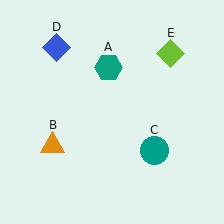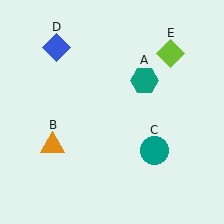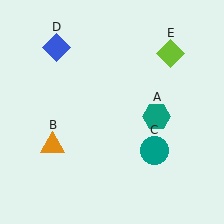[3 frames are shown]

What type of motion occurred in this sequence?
The teal hexagon (object A) rotated clockwise around the center of the scene.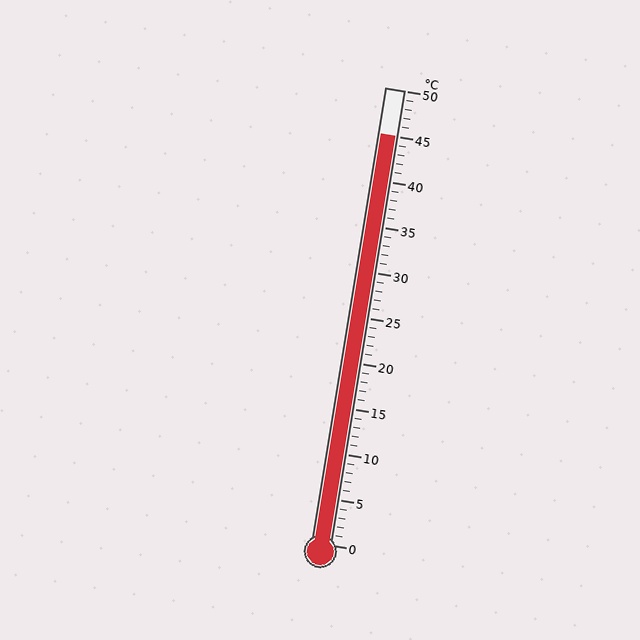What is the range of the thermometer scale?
The thermometer scale ranges from 0°C to 50°C.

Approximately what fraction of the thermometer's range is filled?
The thermometer is filled to approximately 90% of its range.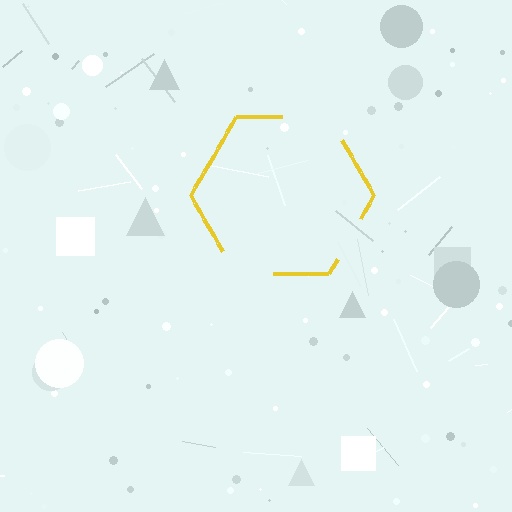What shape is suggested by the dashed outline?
The dashed outline suggests a hexagon.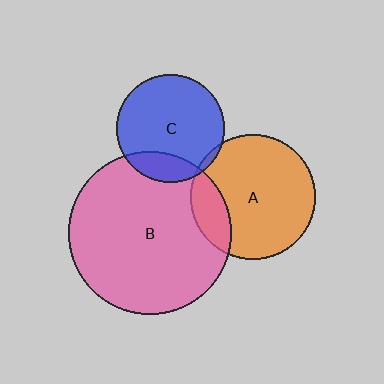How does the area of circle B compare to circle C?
Approximately 2.3 times.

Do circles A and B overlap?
Yes.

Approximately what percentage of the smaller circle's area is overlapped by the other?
Approximately 20%.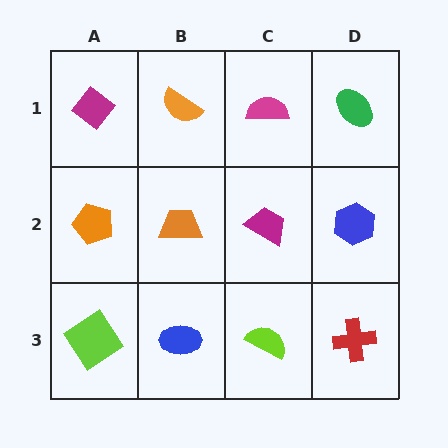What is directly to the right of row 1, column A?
An orange semicircle.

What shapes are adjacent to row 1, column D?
A blue hexagon (row 2, column D), a magenta semicircle (row 1, column C).